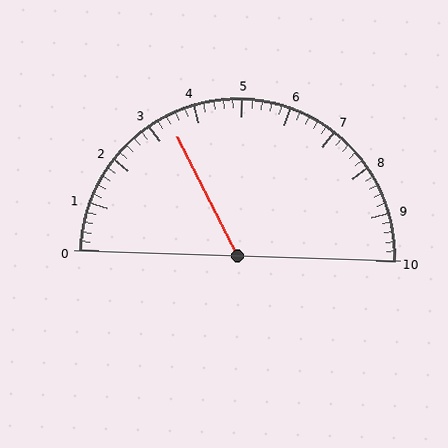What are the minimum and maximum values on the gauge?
The gauge ranges from 0 to 10.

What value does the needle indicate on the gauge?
The needle indicates approximately 3.4.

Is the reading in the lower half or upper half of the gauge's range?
The reading is in the lower half of the range (0 to 10).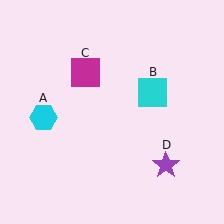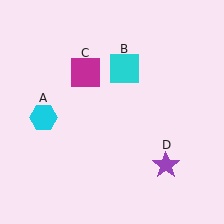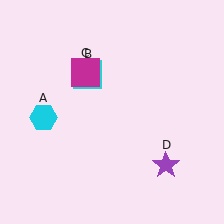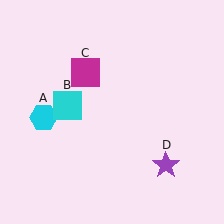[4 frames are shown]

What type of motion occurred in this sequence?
The cyan square (object B) rotated counterclockwise around the center of the scene.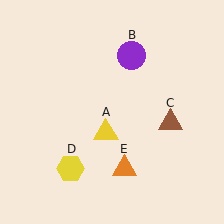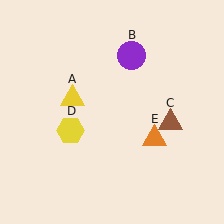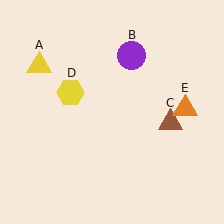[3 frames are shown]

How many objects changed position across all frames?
3 objects changed position: yellow triangle (object A), yellow hexagon (object D), orange triangle (object E).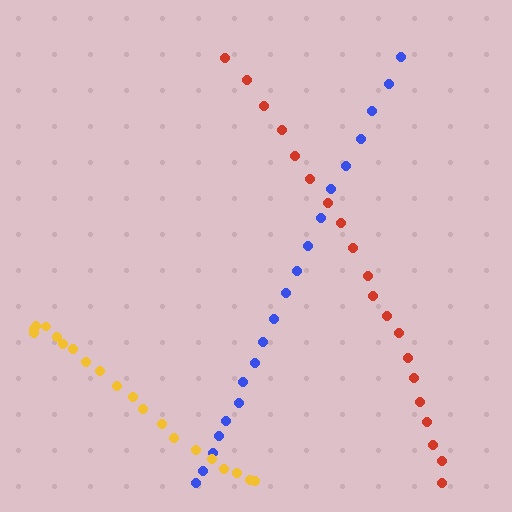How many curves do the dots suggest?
There are 3 distinct paths.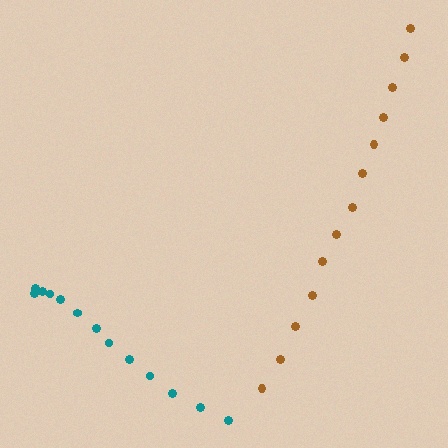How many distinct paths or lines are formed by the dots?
There are 2 distinct paths.